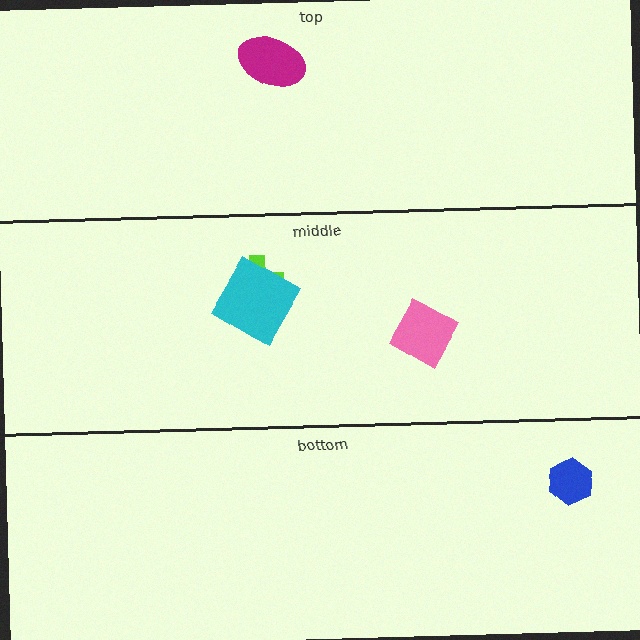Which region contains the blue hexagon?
The bottom region.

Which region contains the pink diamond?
The middle region.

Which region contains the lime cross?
The middle region.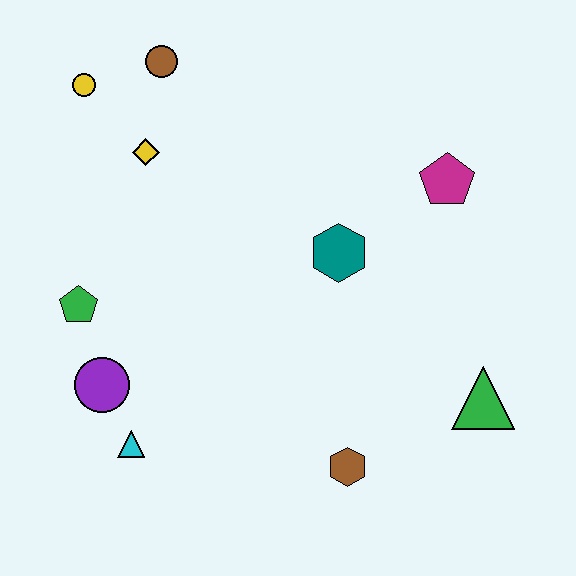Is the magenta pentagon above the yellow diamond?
No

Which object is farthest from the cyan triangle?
The magenta pentagon is farthest from the cyan triangle.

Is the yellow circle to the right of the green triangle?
No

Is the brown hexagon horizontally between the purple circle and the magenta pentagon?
Yes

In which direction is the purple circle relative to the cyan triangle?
The purple circle is above the cyan triangle.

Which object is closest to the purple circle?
The cyan triangle is closest to the purple circle.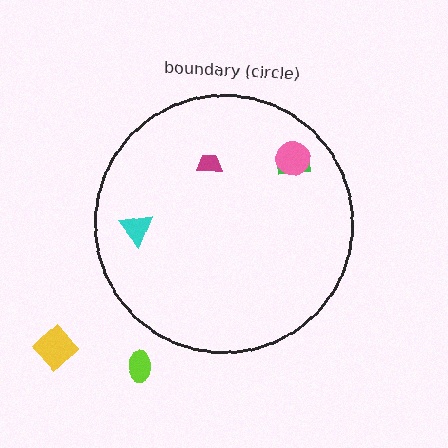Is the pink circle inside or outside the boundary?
Inside.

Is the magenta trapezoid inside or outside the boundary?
Inside.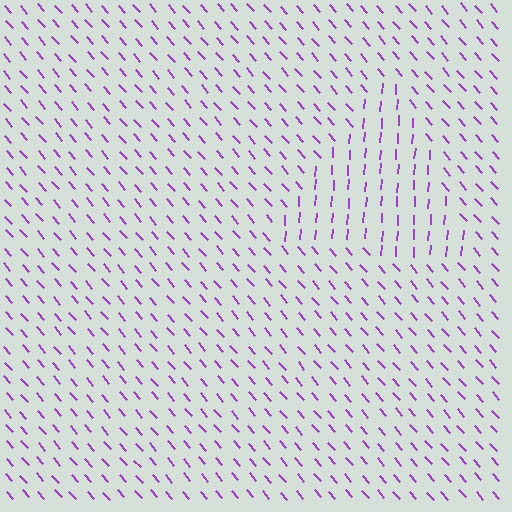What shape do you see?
I see a triangle.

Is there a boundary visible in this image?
Yes, there is a texture boundary formed by a change in line orientation.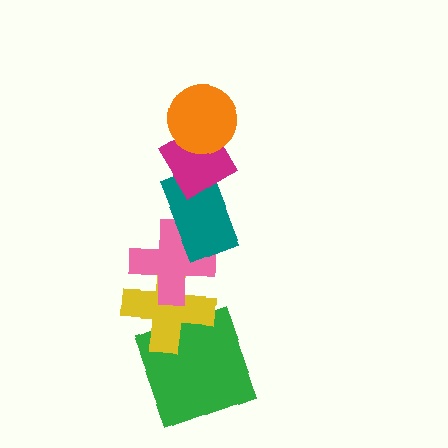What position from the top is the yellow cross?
The yellow cross is 5th from the top.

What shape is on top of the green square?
The yellow cross is on top of the green square.